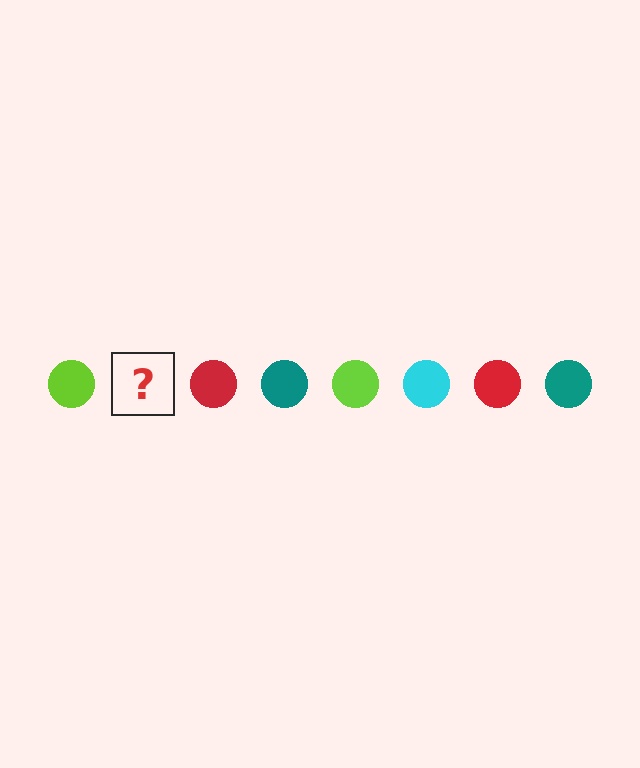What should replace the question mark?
The question mark should be replaced with a cyan circle.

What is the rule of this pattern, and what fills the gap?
The rule is that the pattern cycles through lime, cyan, red, teal circles. The gap should be filled with a cyan circle.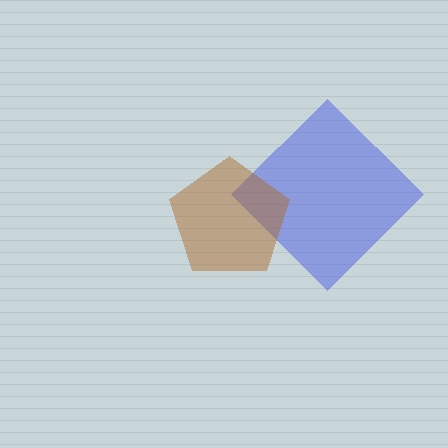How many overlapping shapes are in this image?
There are 2 overlapping shapes in the image.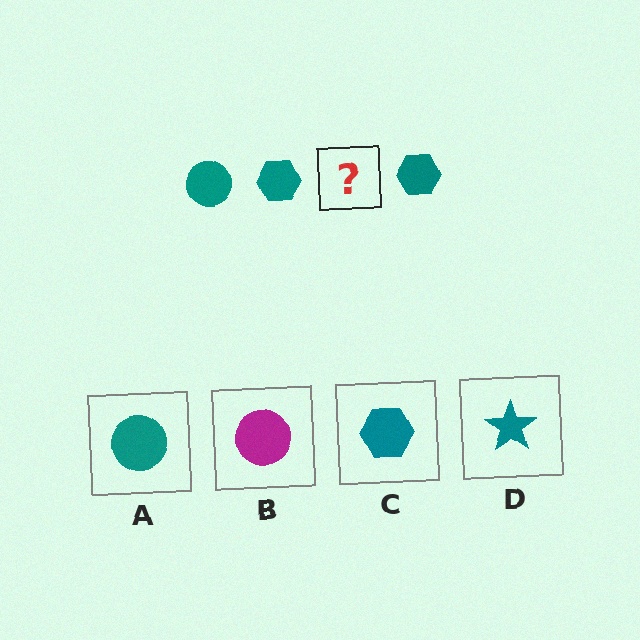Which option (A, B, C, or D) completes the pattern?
A.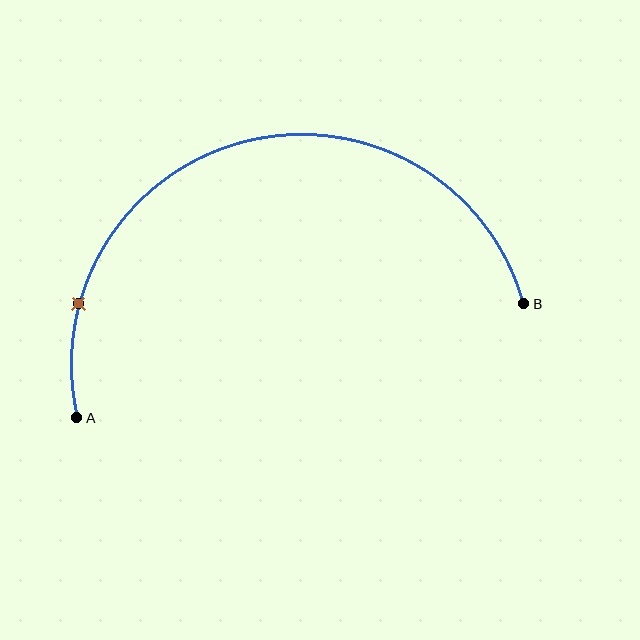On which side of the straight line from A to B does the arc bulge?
The arc bulges above the straight line connecting A and B.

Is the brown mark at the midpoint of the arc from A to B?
No. The brown mark lies on the arc but is closer to endpoint A. The arc midpoint would be at the point on the curve equidistant along the arc from both A and B.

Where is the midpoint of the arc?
The arc midpoint is the point on the curve farthest from the straight line joining A and B. It sits above that line.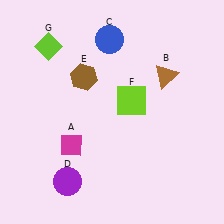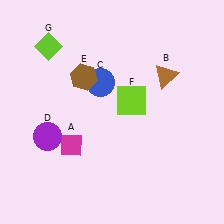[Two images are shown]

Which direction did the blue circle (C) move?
The blue circle (C) moved down.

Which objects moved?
The objects that moved are: the blue circle (C), the purple circle (D).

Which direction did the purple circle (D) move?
The purple circle (D) moved up.